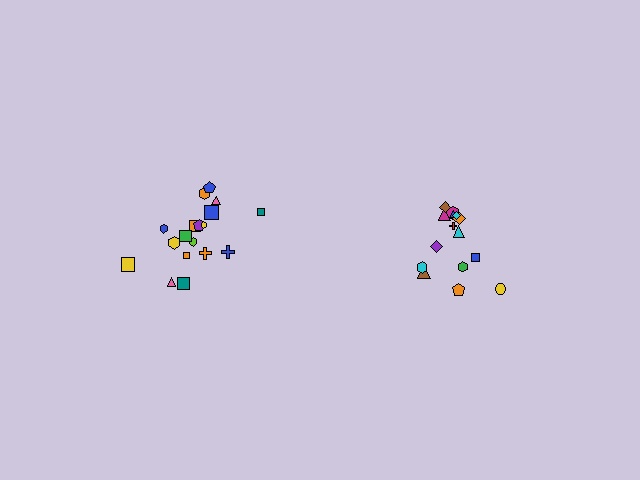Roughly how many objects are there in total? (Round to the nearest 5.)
Roughly 35 objects in total.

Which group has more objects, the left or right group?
The left group.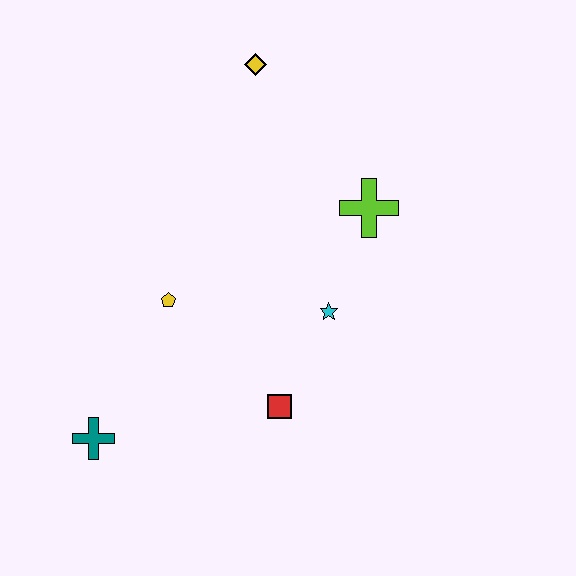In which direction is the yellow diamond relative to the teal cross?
The yellow diamond is above the teal cross.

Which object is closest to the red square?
The cyan star is closest to the red square.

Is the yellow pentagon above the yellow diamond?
No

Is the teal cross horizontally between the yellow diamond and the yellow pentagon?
No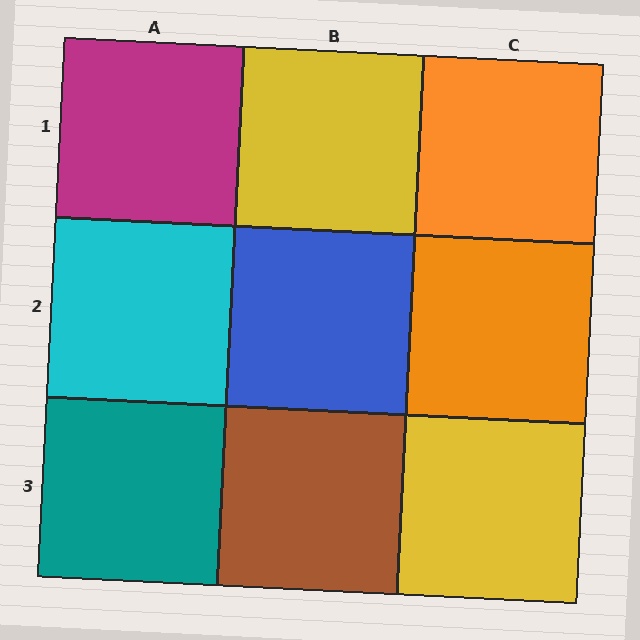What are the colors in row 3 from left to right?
Teal, brown, yellow.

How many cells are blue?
1 cell is blue.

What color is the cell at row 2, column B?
Blue.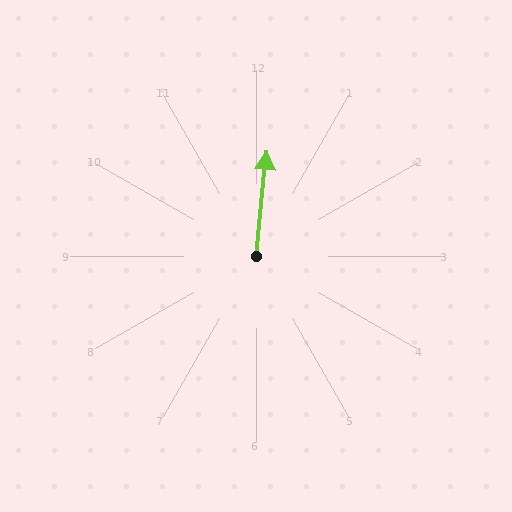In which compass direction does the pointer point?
North.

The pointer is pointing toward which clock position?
Roughly 12 o'clock.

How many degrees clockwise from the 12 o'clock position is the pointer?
Approximately 6 degrees.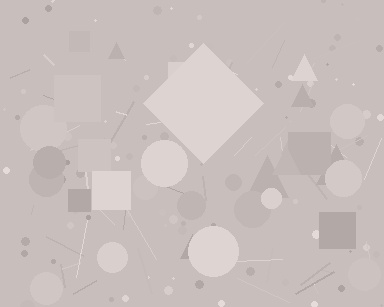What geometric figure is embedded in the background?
A diamond is embedded in the background.